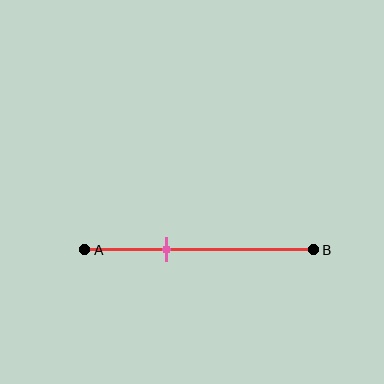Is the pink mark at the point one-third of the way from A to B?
Yes, the mark is approximately at the one-third point.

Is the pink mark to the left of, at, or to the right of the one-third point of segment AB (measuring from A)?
The pink mark is approximately at the one-third point of segment AB.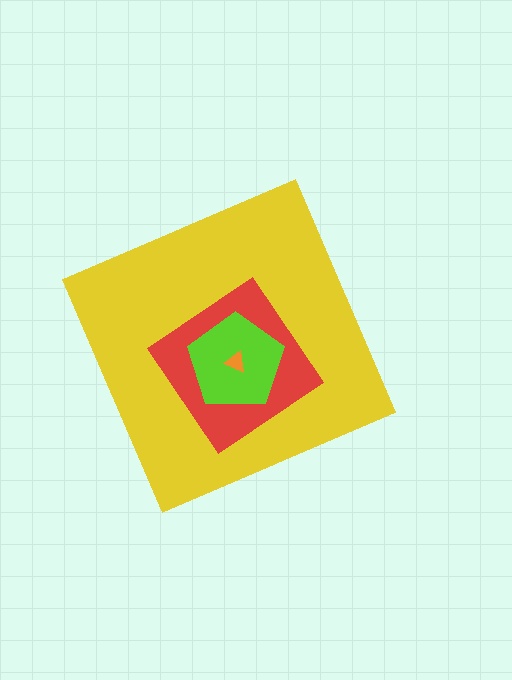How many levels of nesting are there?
4.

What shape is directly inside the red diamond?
The lime pentagon.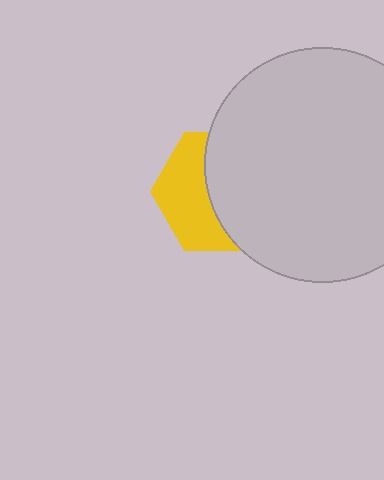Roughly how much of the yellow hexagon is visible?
A small part of it is visible (roughly 44%).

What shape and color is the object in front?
The object in front is a light gray circle.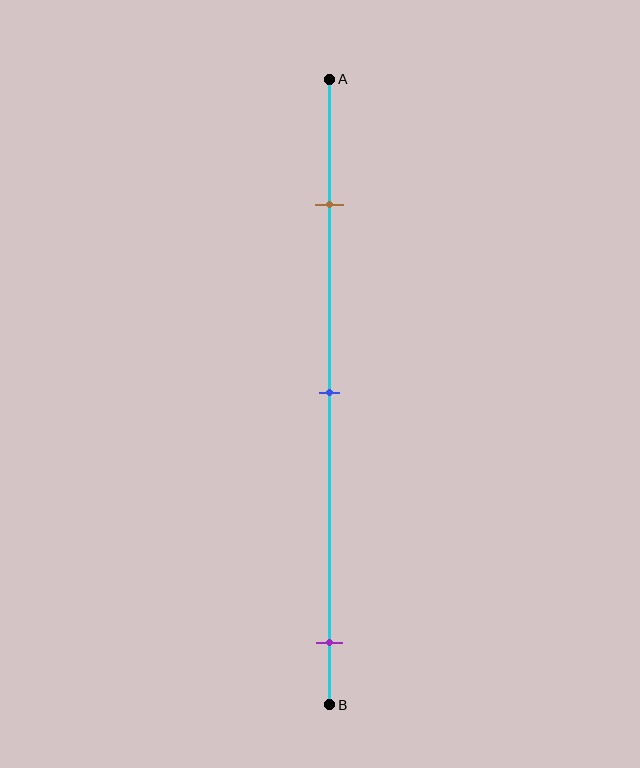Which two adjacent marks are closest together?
The brown and blue marks are the closest adjacent pair.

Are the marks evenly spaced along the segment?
No, the marks are not evenly spaced.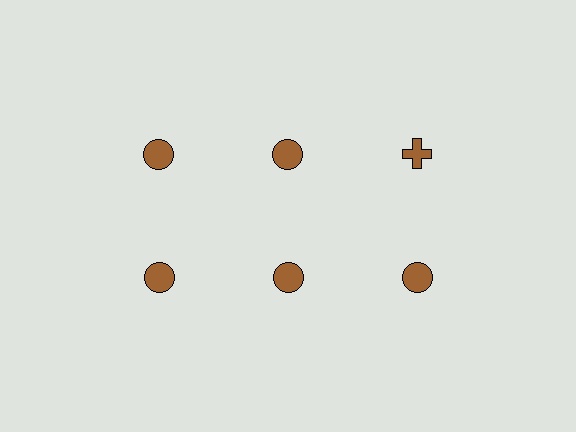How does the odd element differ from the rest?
It has a different shape: cross instead of circle.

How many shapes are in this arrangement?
There are 6 shapes arranged in a grid pattern.